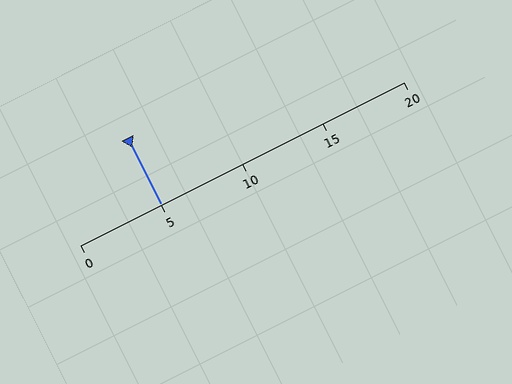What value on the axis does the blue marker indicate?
The marker indicates approximately 5.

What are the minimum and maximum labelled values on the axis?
The axis runs from 0 to 20.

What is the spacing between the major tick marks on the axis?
The major ticks are spaced 5 apart.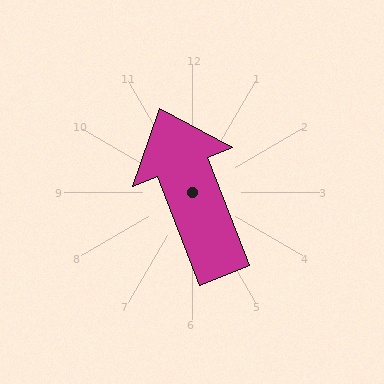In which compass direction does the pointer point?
North.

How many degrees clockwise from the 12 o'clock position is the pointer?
Approximately 339 degrees.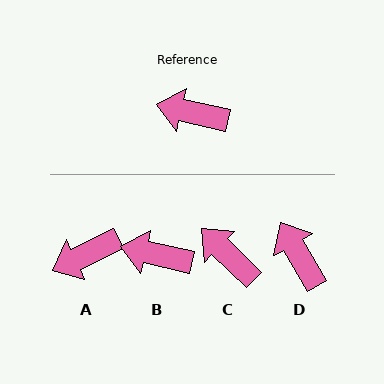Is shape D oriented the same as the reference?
No, it is off by about 47 degrees.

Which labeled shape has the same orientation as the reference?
B.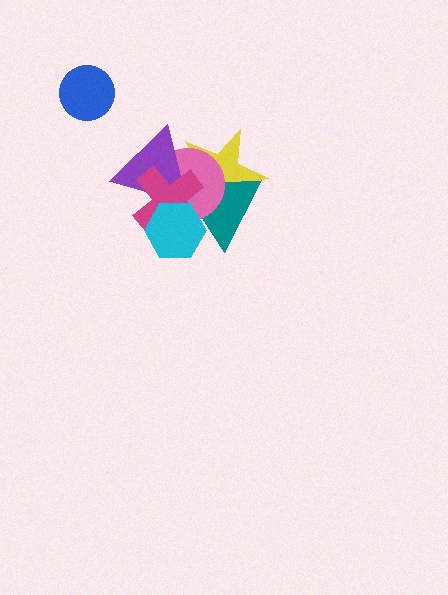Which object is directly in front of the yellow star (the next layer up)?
The teal triangle is directly in front of the yellow star.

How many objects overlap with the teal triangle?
5 objects overlap with the teal triangle.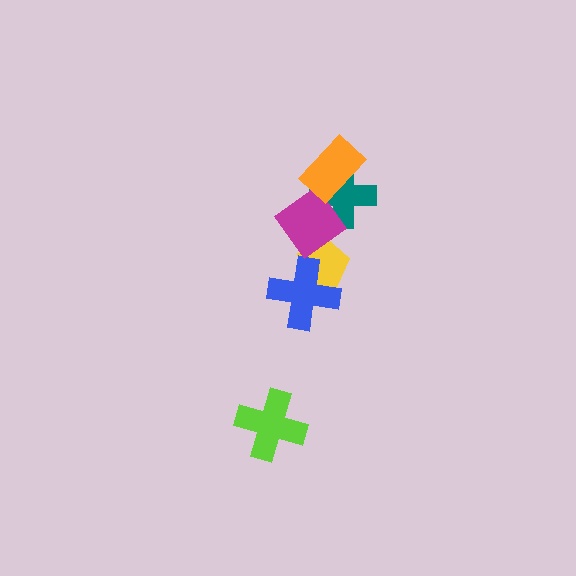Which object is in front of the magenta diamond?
The orange rectangle is in front of the magenta diamond.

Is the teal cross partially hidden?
Yes, it is partially covered by another shape.